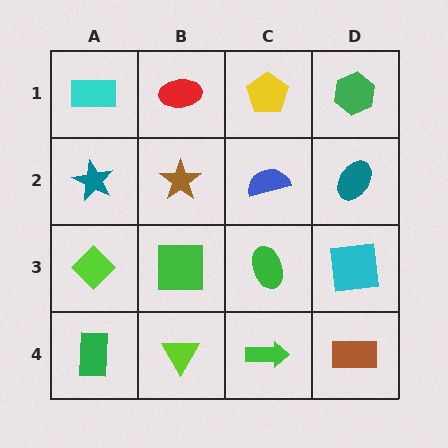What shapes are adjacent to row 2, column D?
A green hexagon (row 1, column D), a cyan square (row 3, column D), a blue semicircle (row 2, column C).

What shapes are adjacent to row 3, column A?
A teal star (row 2, column A), a green rectangle (row 4, column A), a green square (row 3, column B).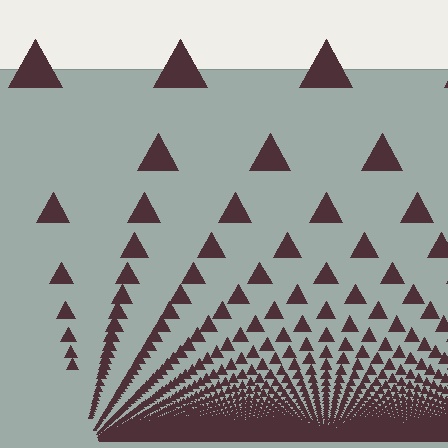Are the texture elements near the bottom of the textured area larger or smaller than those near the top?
Smaller. The gradient is inverted — elements near the bottom are smaller and denser.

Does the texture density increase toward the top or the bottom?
Density increases toward the bottom.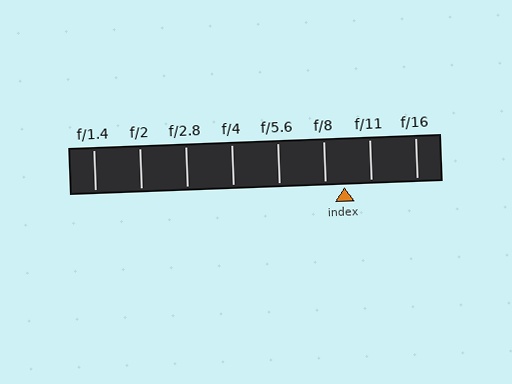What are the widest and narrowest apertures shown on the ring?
The widest aperture shown is f/1.4 and the narrowest is f/16.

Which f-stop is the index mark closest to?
The index mark is closest to f/8.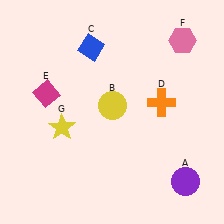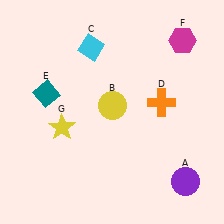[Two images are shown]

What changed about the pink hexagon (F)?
In Image 1, F is pink. In Image 2, it changed to magenta.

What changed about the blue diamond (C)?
In Image 1, C is blue. In Image 2, it changed to cyan.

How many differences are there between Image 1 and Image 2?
There are 3 differences between the two images.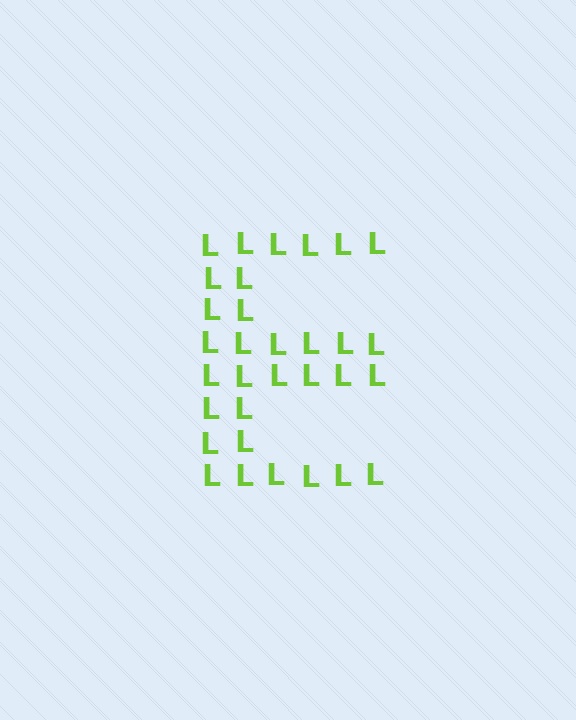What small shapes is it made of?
It is made of small letter L's.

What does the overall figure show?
The overall figure shows the letter E.